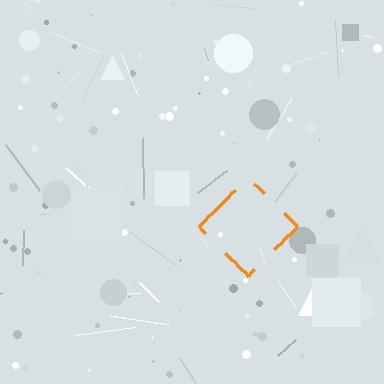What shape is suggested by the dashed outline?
The dashed outline suggests a diamond.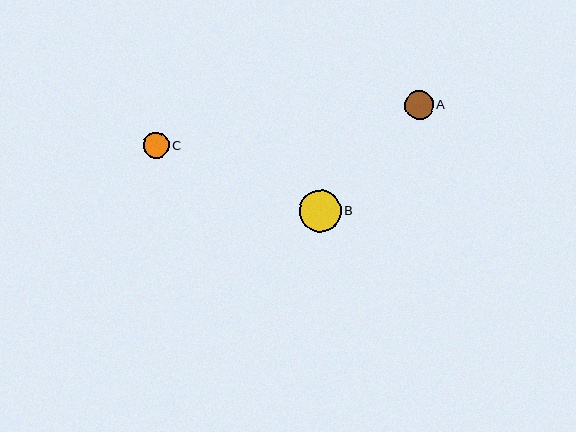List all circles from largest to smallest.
From largest to smallest: B, A, C.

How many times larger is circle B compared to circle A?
Circle B is approximately 1.5 times the size of circle A.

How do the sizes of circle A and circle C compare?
Circle A and circle C are approximately the same size.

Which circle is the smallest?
Circle C is the smallest with a size of approximately 26 pixels.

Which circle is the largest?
Circle B is the largest with a size of approximately 42 pixels.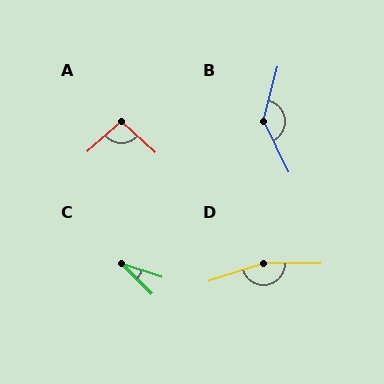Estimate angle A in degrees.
Approximately 97 degrees.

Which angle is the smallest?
C, at approximately 27 degrees.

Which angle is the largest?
D, at approximately 163 degrees.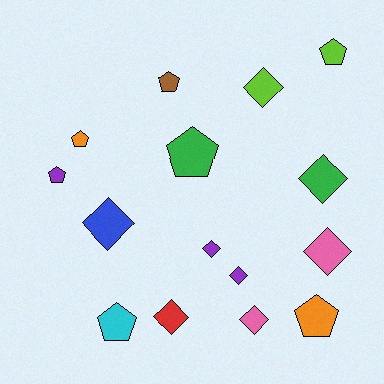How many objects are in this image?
There are 15 objects.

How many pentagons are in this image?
There are 7 pentagons.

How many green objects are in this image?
There are 2 green objects.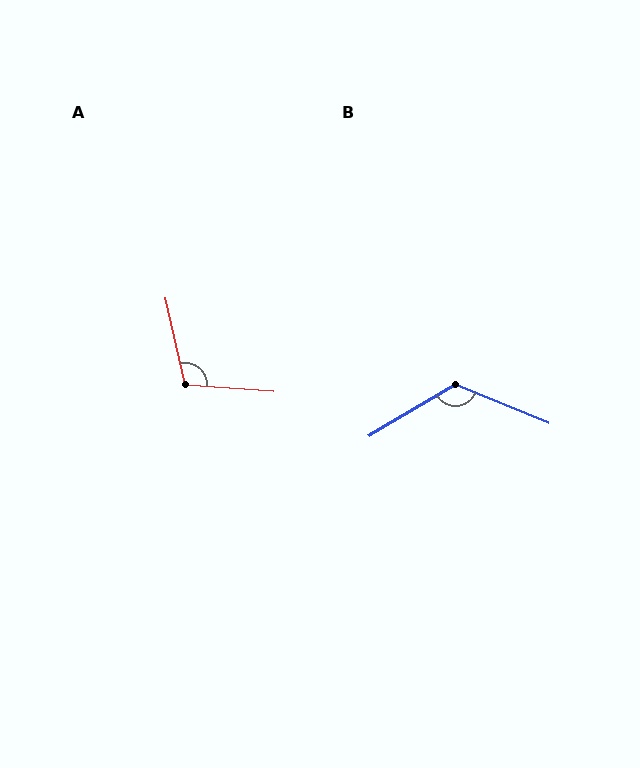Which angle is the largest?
B, at approximately 127 degrees.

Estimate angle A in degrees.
Approximately 107 degrees.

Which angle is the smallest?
A, at approximately 107 degrees.